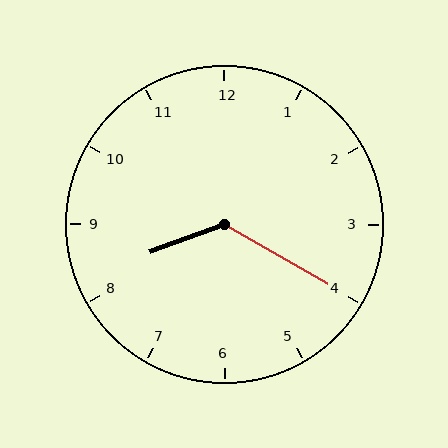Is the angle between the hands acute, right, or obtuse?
It is obtuse.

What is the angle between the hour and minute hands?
Approximately 130 degrees.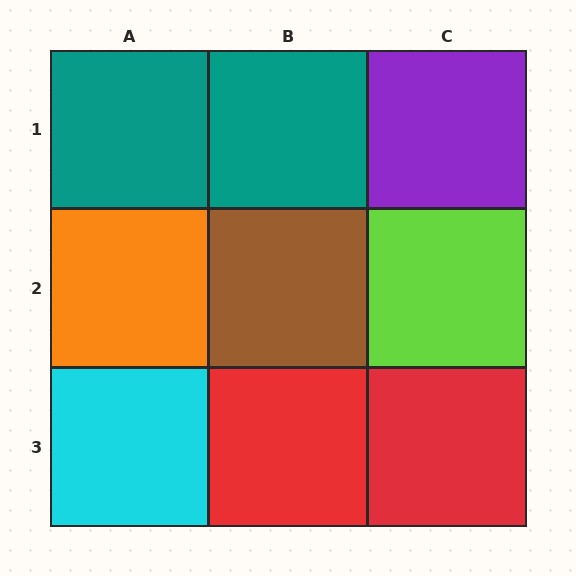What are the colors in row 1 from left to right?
Teal, teal, purple.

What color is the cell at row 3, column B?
Red.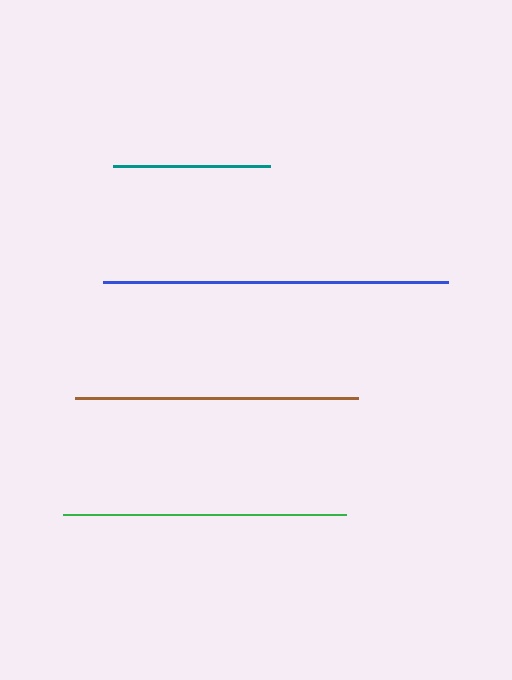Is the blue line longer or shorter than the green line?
The blue line is longer than the green line.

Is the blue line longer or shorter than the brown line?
The blue line is longer than the brown line.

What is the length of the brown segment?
The brown segment is approximately 283 pixels long.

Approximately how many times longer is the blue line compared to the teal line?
The blue line is approximately 2.2 times the length of the teal line.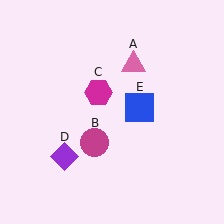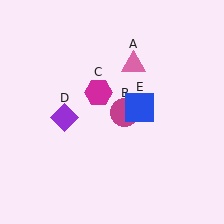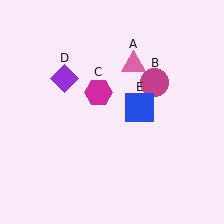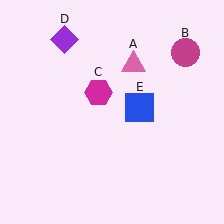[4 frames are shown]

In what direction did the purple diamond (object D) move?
The purple diamond (object D) moved up.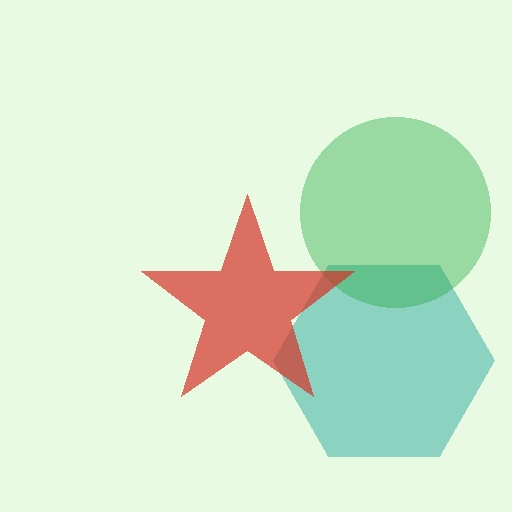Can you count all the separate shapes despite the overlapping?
Yes, there are 3 separate shapes.